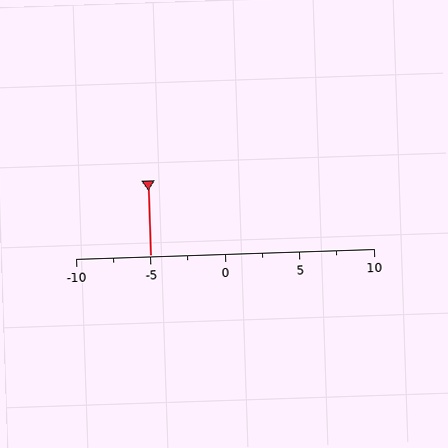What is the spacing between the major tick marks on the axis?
The major ticks are spaced 5 apart.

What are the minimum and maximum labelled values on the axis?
The axis runs from -10 to 10.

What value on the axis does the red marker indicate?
The marker indicates approximately -5.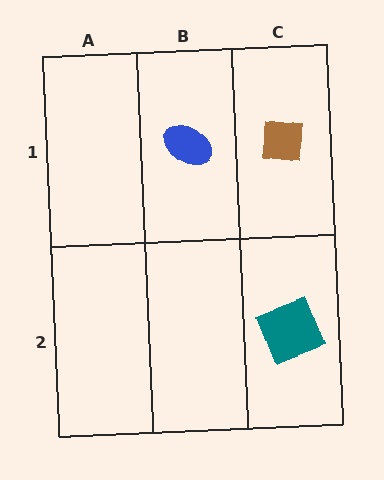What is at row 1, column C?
A brown square.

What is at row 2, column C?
A teal square.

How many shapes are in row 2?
1 shape.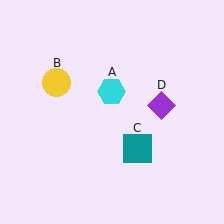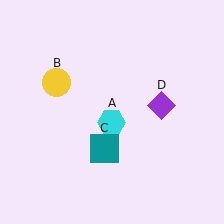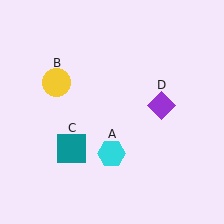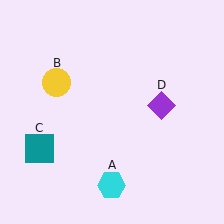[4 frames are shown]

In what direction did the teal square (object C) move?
The teal square (object C) moved left.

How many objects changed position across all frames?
2 objects changed position: cyan hexagon (object A), teal square (object C).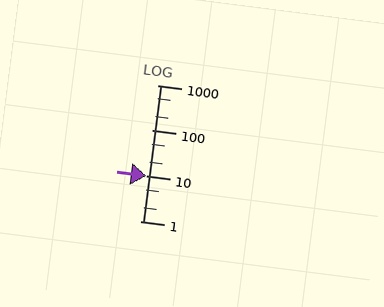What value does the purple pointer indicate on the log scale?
The pointer indicates approximately 9.9.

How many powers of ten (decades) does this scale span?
The scale spans 3 decades, from 1 to 1000.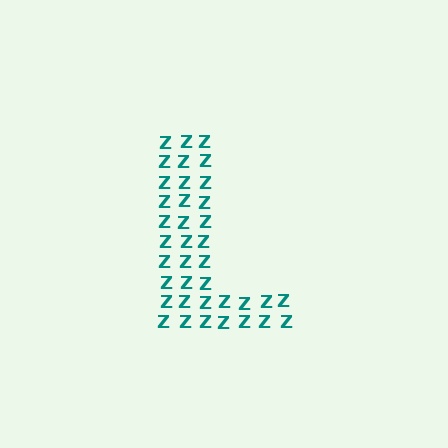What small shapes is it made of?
It is made of small letter Z's.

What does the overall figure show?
The overall figure shows the letter L.